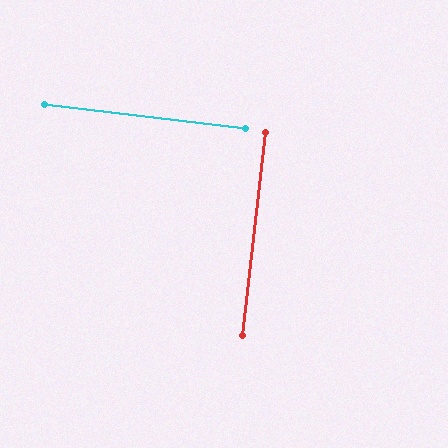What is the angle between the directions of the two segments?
Approximately 90 degrees.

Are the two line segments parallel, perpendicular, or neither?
Perpendicular — they meet at approximately 90°.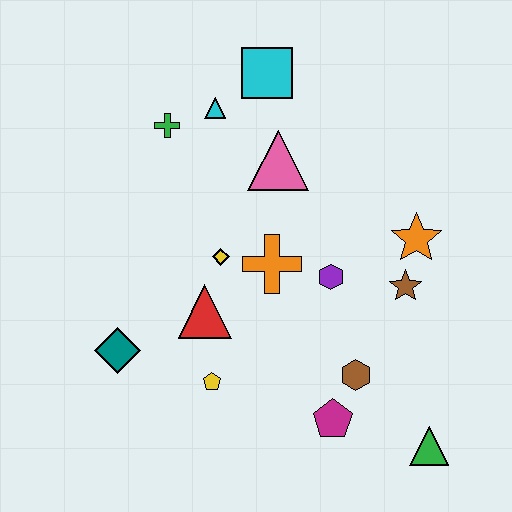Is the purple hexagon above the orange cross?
No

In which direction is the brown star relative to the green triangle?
The brown star is above the green triangle.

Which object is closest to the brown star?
The orange star is closest to the brown star.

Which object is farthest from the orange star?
The teal diamond is farthest from the orange star.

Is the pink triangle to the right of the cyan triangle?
Yes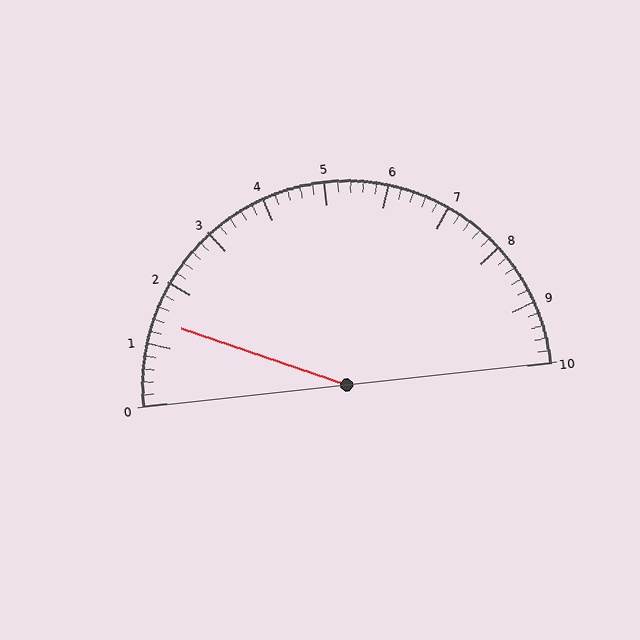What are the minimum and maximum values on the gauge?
The gauge ranges from 0 to 10.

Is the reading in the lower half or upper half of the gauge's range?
The reading is in the lower half of the range (0 to 10).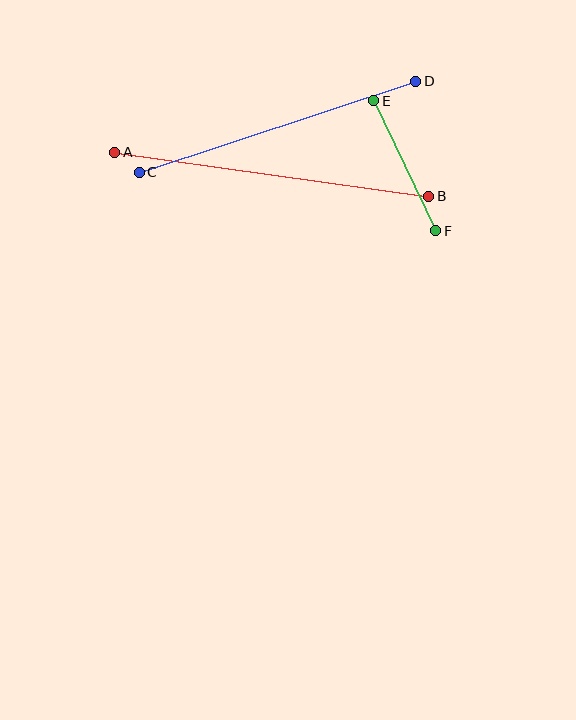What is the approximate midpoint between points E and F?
The midpoint is at approximately (405, 166) pixels.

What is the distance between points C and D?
The distance is approximately 291 pixels.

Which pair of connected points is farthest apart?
Points A and B are farthest apart.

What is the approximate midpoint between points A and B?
The midpoint is at approximately (272, 174) pixels.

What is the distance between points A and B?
The distance is approximately 317 pixels.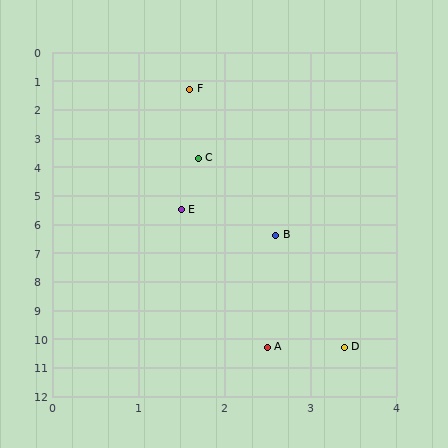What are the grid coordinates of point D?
Point D is at approximately (3.4, 10.3).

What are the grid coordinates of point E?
Point E is at approximately (1.5, 5.5).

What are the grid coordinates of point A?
Point A is at approximately (2.5, 10.3).